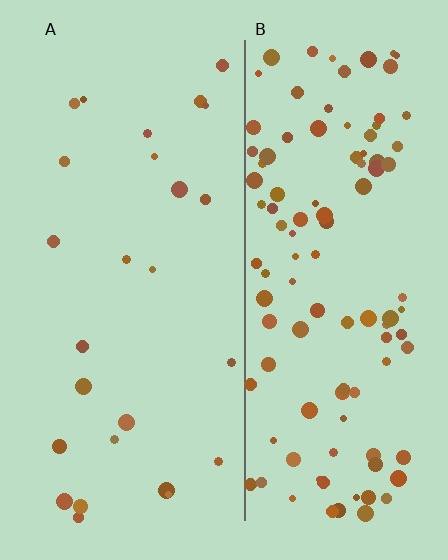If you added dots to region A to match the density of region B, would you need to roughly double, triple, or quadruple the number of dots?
Approximately quadruple.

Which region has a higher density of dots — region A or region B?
B (the right).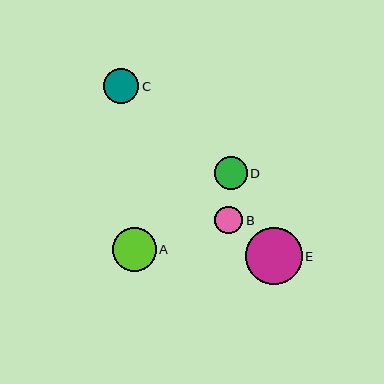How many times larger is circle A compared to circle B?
Circle A is approximately 1.6 times the size of circle B.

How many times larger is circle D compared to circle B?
Circle D is approximately 1.2 times the size of circle B.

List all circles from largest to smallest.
From largest to smallest: E, A, C, D, B.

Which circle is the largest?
Circle E is the largest with a size of approximately 56 pixels.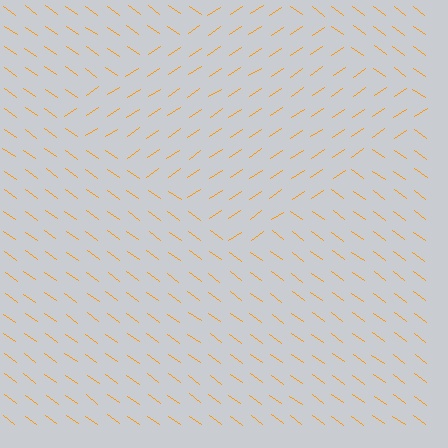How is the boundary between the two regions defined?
The boundary is defined purely by a change in line orientation (approximately 70 degrees difference). All lines are the same color and thickness.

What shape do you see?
I see a diamond.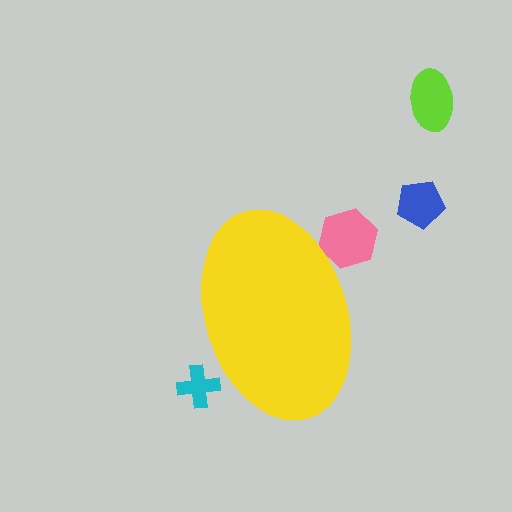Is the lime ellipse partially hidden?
No, the lime ellipse is fully visible.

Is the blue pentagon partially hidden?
No, the blue pentagon is fully visible.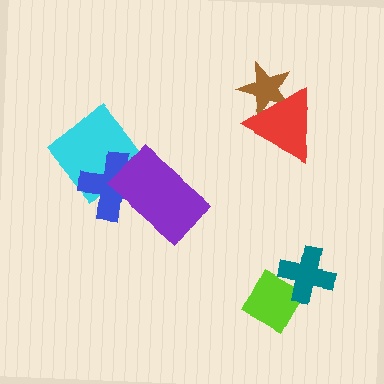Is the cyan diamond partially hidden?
Yes, it is partially covered by another shape.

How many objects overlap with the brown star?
1 object overlaps with the brown star.